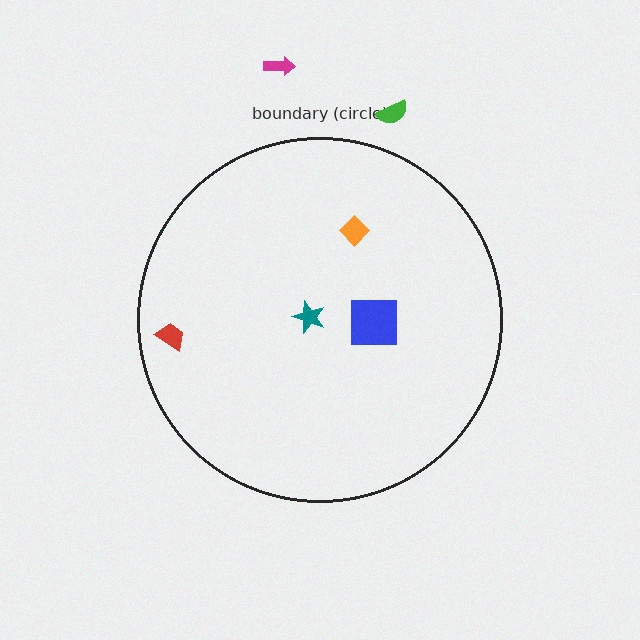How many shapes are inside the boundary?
4 inside, 2 outside.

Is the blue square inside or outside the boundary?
Inside.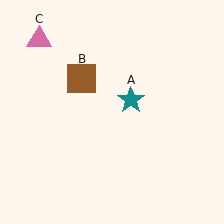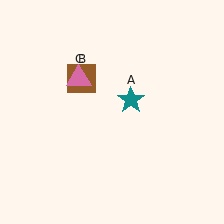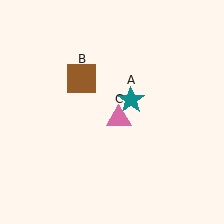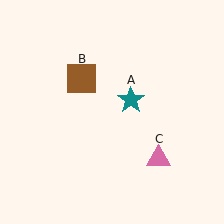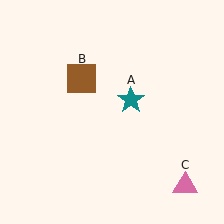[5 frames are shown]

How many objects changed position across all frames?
1 object changed position: pink triangle (object C).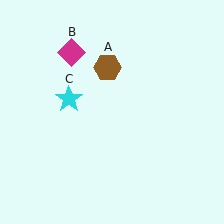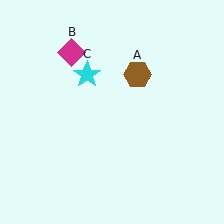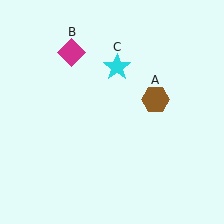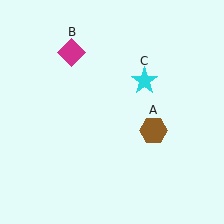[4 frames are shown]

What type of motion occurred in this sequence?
The brown hexagon (object A), cyan star (object C) rotated clockwise around the center of the scene.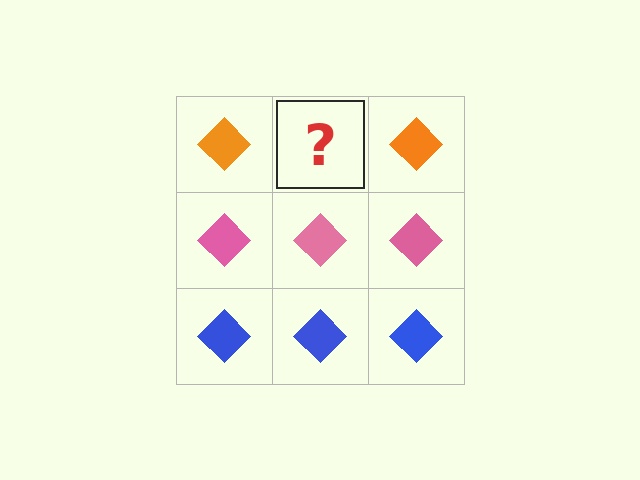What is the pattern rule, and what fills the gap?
The rule is that each row has a consistent color. The gap should be filled with an orange diamond.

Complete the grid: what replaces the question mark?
The question mark should be replaced with an orange diamond.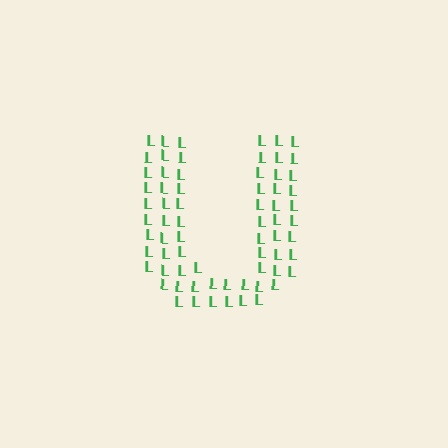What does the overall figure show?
The overall figure shows the letter U.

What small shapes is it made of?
It is made of small letter L's.